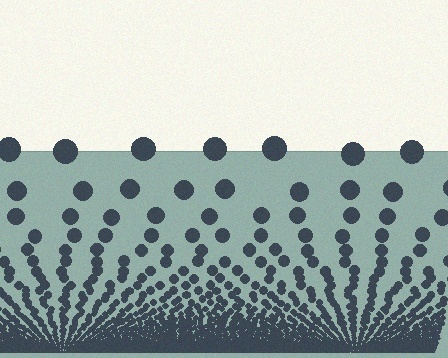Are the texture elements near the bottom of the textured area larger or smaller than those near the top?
Smaller. The gradient is inverted — elements near the bottom are smaller and denser.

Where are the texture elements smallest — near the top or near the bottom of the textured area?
Near the bottom.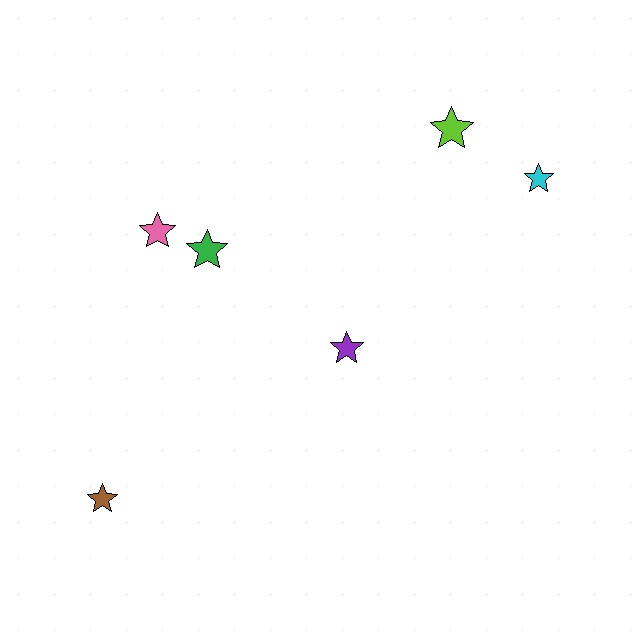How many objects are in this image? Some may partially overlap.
There are 6 objects.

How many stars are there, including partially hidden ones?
There are 6 stars.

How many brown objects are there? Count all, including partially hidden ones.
There is 1 brown object.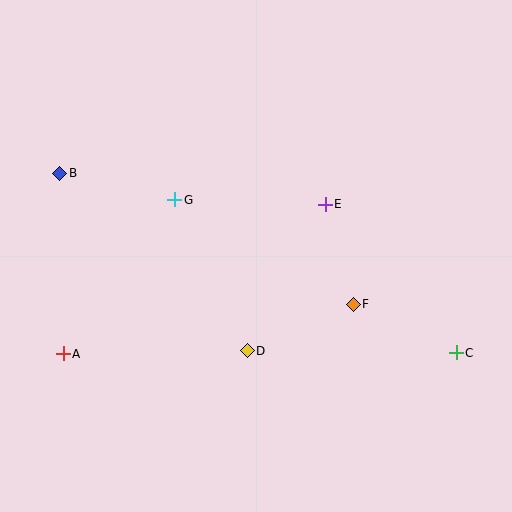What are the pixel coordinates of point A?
Point A is at (63, 354).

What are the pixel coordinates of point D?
Point D is at (247, 351).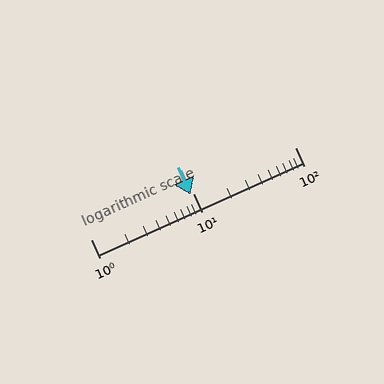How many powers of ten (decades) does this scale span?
The scale spans 2 decades, from 1 to 100.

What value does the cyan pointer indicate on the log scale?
The pointer indicates approximately 9.5.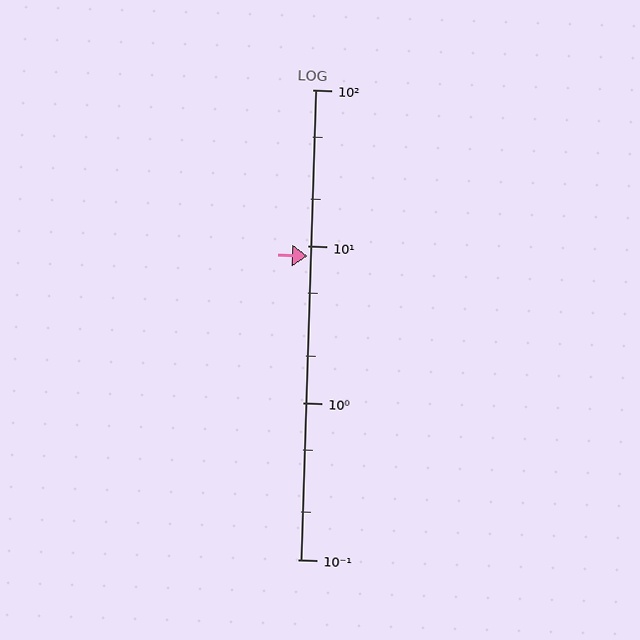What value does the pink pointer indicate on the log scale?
The pointer indicates approximately 8.6.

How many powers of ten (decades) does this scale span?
The scale spans 3 decades, from 0.1 to 100.